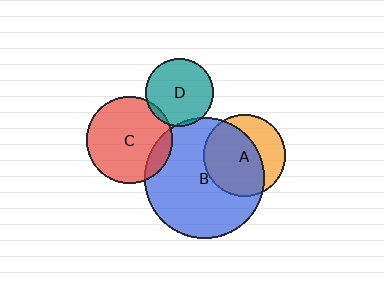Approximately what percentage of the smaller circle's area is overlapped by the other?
Approximately 15%.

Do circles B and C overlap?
Yes.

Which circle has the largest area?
Circle B (blue).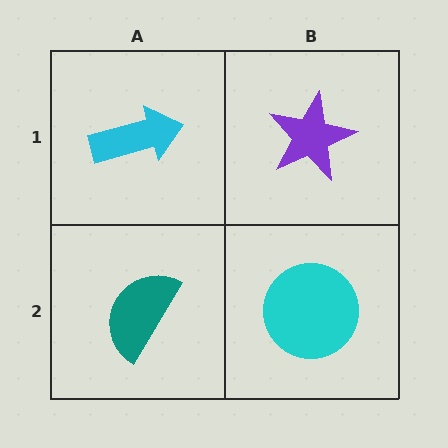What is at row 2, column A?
A teal semicircle.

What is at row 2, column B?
A cyan circle.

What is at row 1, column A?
A cyan arrow.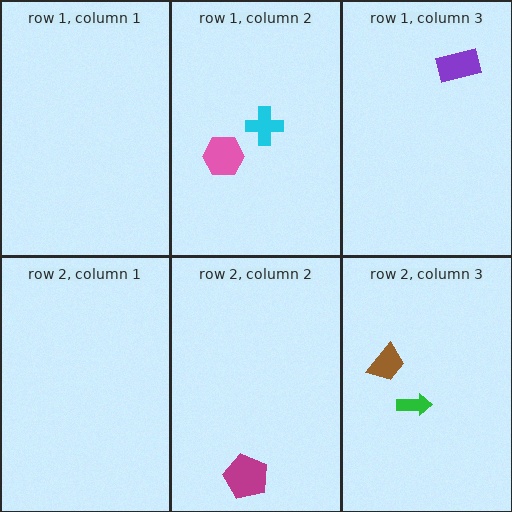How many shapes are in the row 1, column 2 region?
2.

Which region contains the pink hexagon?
The row 1, column 2 region.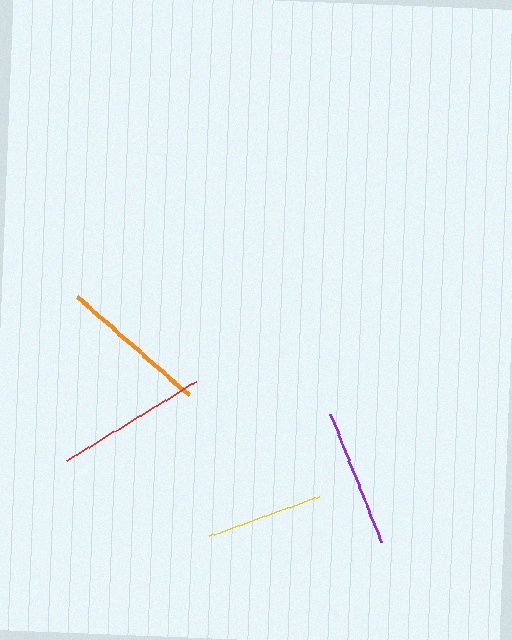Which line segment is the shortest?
The yellow line is the shortest at approximately 117 pixels.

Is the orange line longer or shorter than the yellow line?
The orange line is longer than the yellow line.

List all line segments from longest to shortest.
From longest to shortest: red, orange, purple, yellow.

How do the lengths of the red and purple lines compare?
The red and purple lines are approximately the same length.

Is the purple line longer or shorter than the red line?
The red line is longer than the purple line.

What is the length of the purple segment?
The purple segment is approximately 138 pixels long.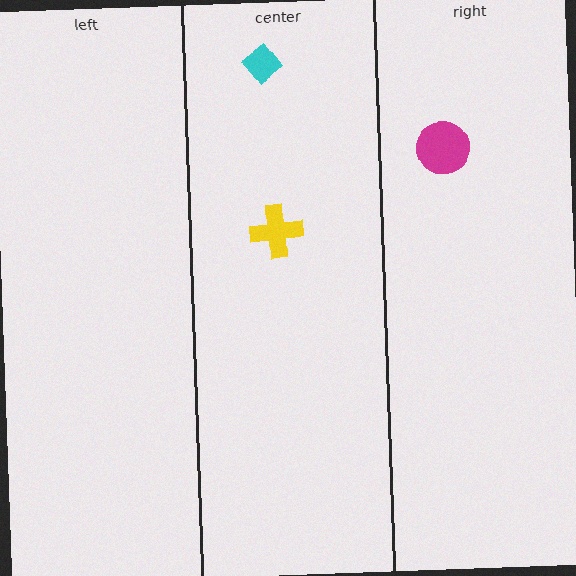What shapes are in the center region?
The cyan diamond, the yellow cross.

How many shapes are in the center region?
2.